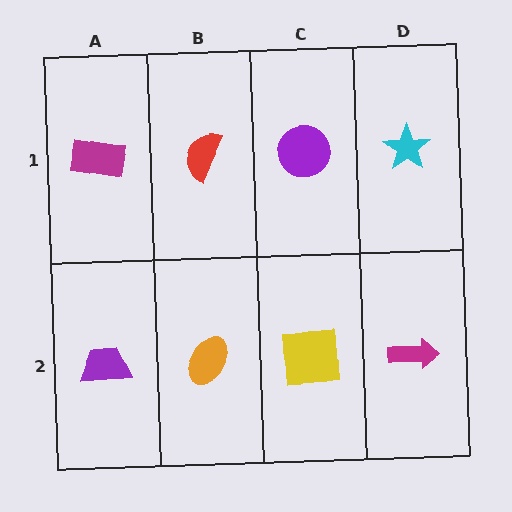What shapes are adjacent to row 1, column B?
An orange ellipse (row 2, column B), a magenta rectangle (row 1, column A), a purple circle (row 1, column C).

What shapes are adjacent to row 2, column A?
A magenta rectangle (row 1, column A), an orange ellipse (row 2, column B).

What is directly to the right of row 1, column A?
A red semicircle.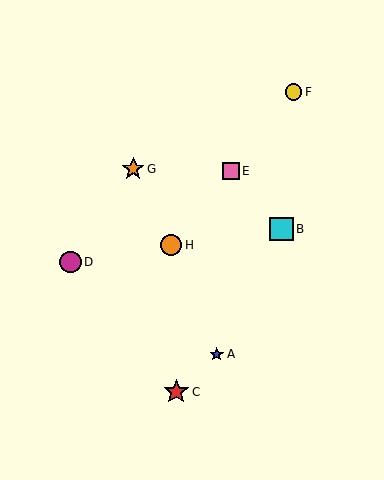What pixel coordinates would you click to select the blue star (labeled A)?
Click at (217, 354) to select the blue star A.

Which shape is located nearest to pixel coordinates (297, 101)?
The yellow circle (labeled F) at (294, 92) is nearest to that location.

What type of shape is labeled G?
Shape G is an orange star.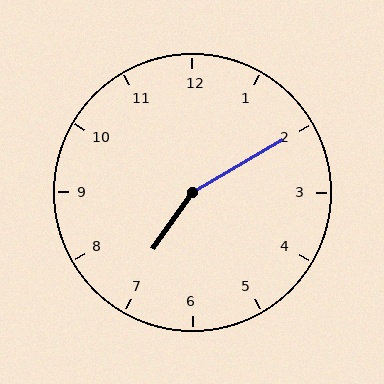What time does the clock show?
7:10.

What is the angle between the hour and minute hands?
Approximately 155 degrees.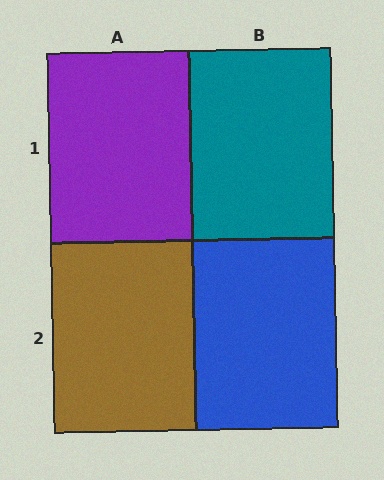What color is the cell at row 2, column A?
Brown.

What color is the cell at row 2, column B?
Blue.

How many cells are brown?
1 cell is brown.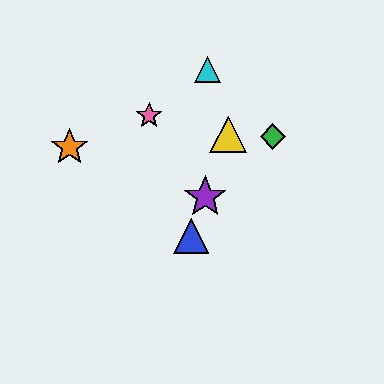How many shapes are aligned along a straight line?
4 shapes (the red triangle, the blue triangle, the yellow triangle, the purple star) are aligned along a straight line.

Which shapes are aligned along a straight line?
The red triangle, the blue triangle, the yellow triangle, the purple star are aligned along a straight line.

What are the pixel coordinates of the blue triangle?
The blue triangle is at (191, 236).